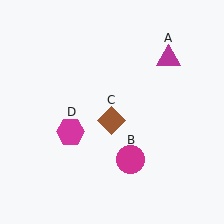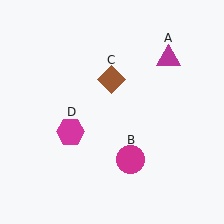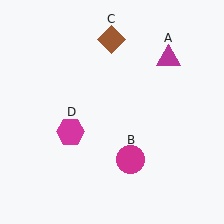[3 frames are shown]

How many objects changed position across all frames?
1 object changed position: brown diamond (object C).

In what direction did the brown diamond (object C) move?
The brown diamond (object C) moved up.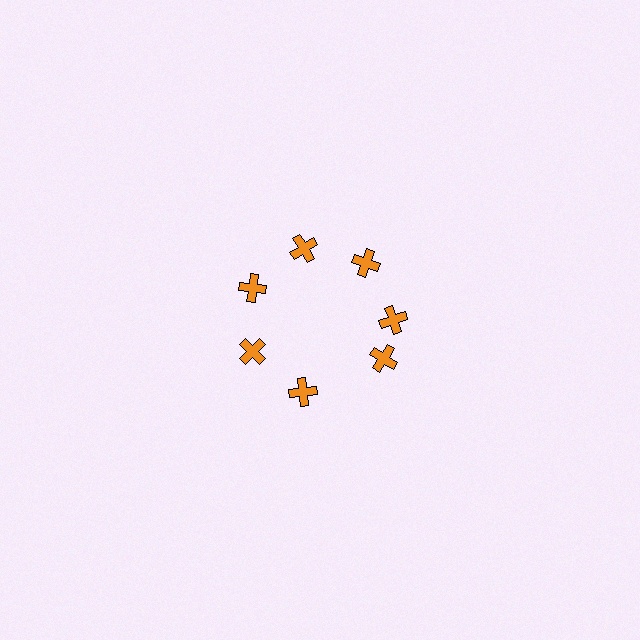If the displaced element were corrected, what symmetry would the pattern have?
It would have 7-fold rotational symmetry — the pattern would map onto itself every 51 degrees.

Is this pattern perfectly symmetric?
No. The 7 orange crosses are arranged in a ring, but one element near the 5 o'clock position is rotated out of alignment along the ring, breaking the 7-fold rotational symmetry.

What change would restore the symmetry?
The symmetry would be restored by rotating it back into even spacing with its neighbors so that all 7 crosses sit at equal angles and equal distance from the center.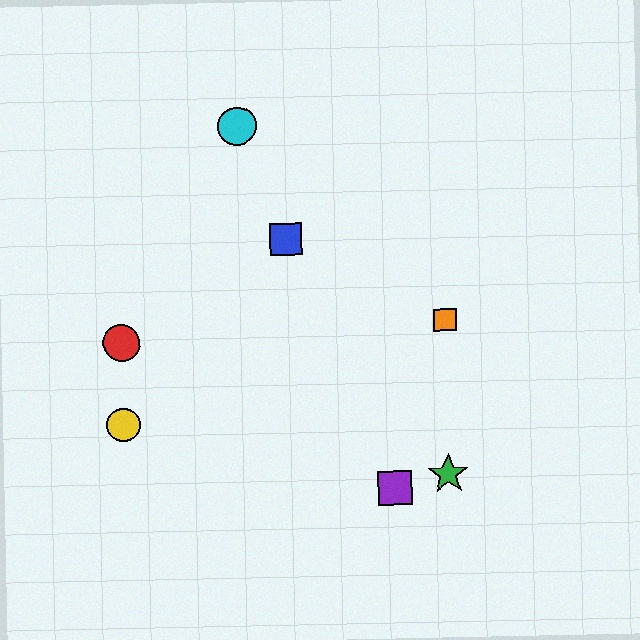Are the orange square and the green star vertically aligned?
Yes, both are at x≈445.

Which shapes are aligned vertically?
The green star, the orange square are aligned vertically.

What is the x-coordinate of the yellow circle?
The yellow circle is at x≈124.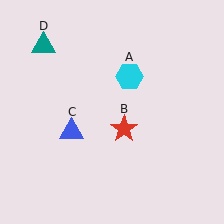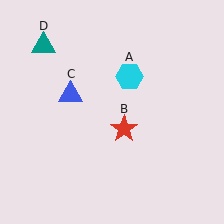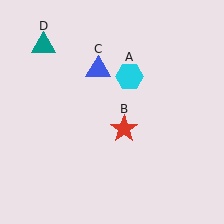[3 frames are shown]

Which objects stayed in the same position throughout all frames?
Cyan hexagon (object A) and red star (object B) and teal triangle (object D) remained stationary.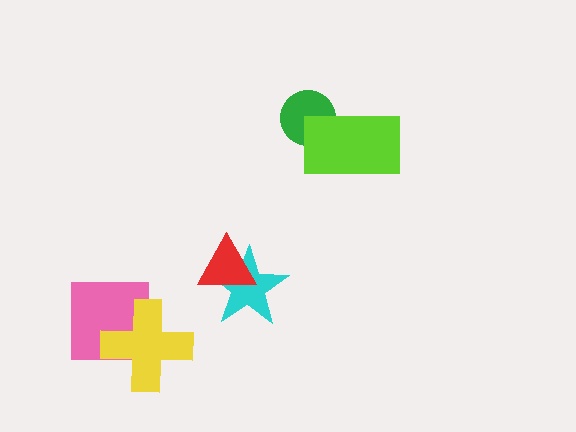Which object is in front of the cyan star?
The red triangle is in front of the cyan star.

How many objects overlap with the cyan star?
1 object overlaps with the cyan star.